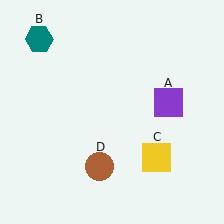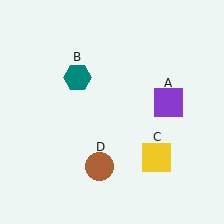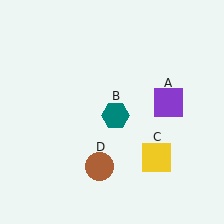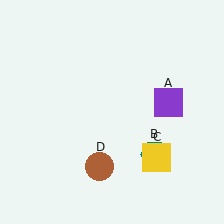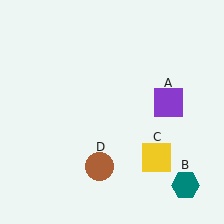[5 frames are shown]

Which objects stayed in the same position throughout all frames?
Purple square (object A) and yellow square (object C) and brown circle (object D) remained stationary.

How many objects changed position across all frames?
1 object changed position: teal hexagon (object B).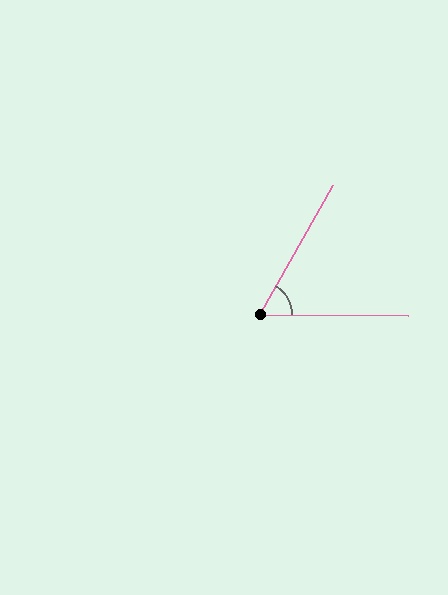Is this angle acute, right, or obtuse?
It is acute.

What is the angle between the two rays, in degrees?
Approximately 61 degrees.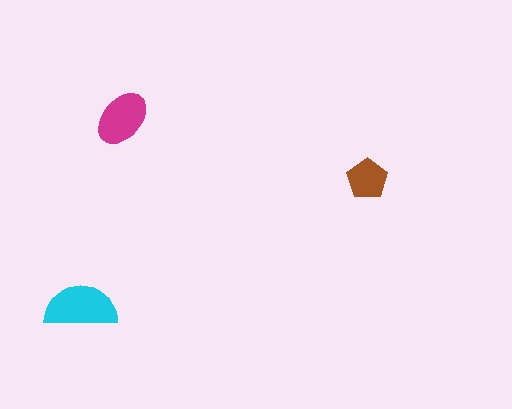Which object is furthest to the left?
The cyan semicircle is leftmost.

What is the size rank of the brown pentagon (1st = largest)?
3rd.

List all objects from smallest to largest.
The brown pentagon, the magenta ellipse, the cyan semicircle.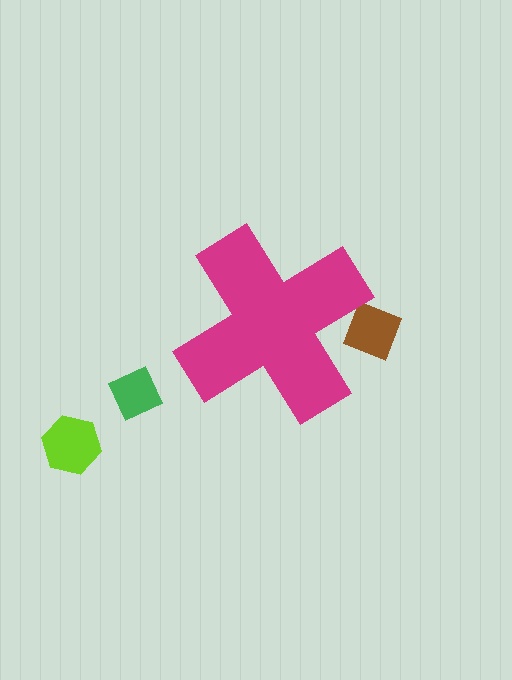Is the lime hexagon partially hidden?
No, the lime hexagon is fully visible.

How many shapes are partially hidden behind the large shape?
1 shape is partially hidden.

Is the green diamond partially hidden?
No, the green diamond is fully visible.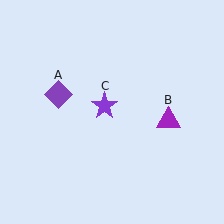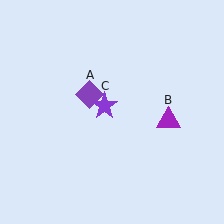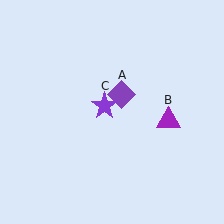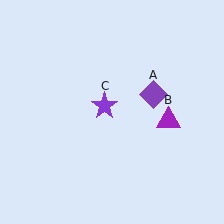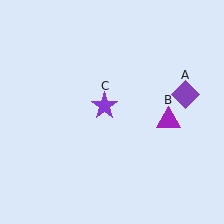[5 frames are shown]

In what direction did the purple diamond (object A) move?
The purple diamond (object A) moved right.